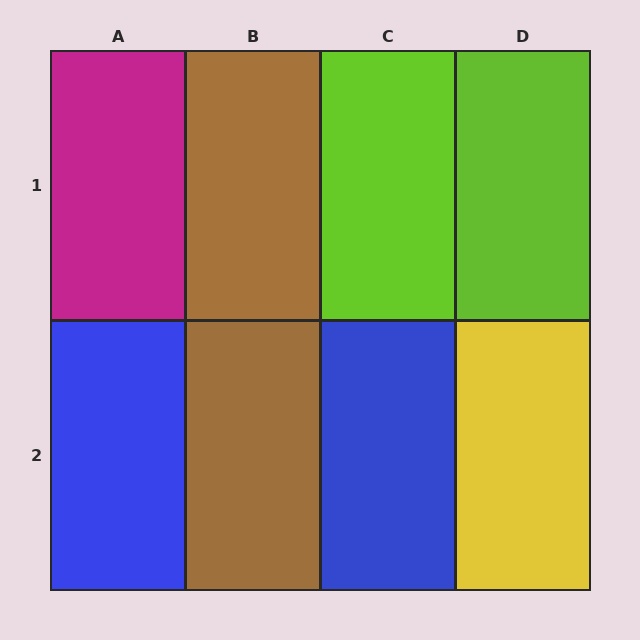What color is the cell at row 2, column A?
Blue.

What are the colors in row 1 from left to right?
Magenta, brown, lime, lime.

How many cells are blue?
2 cells are blue.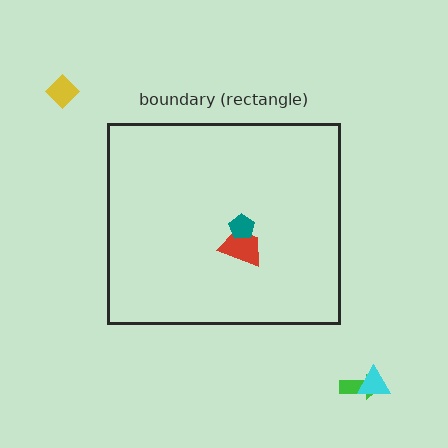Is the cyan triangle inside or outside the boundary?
Outside.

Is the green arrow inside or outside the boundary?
Outside.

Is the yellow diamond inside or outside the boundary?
Outside.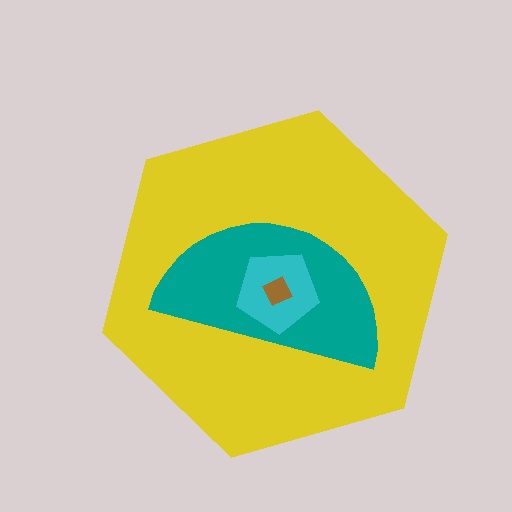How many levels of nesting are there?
4.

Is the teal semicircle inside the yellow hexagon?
Yes.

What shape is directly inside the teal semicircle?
The cyan pentagon.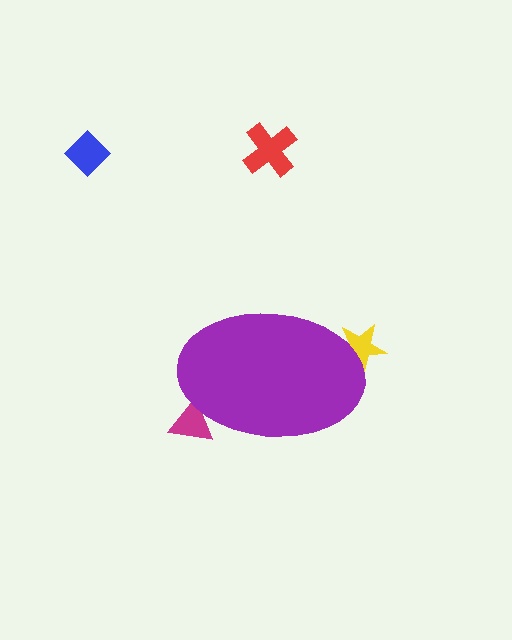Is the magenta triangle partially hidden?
Yes, the magenta triangle is partially hidden behind the purple ellipse.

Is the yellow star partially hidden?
Yes, the yellow star is partially hidden behind the purple ellipse.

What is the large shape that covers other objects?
A purple ellipse.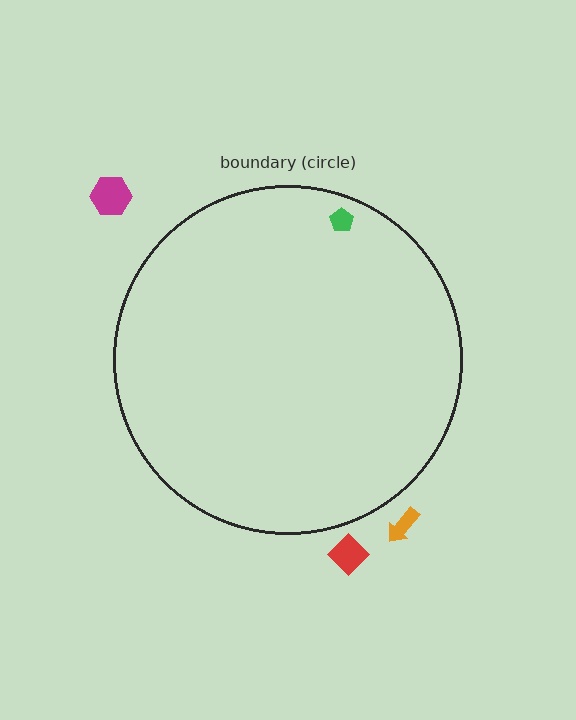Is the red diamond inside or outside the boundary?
Outside.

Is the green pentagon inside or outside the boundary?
Inside.